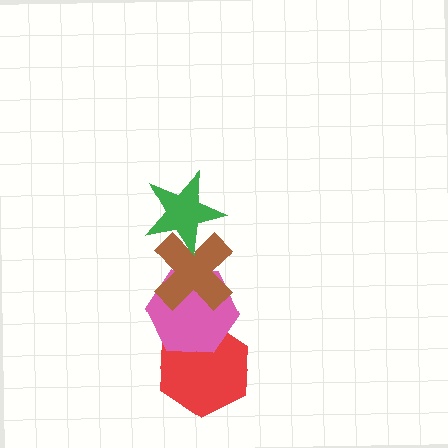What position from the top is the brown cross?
The brown cross is 2nd from the top.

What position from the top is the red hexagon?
The red hexagon is 4th from the top.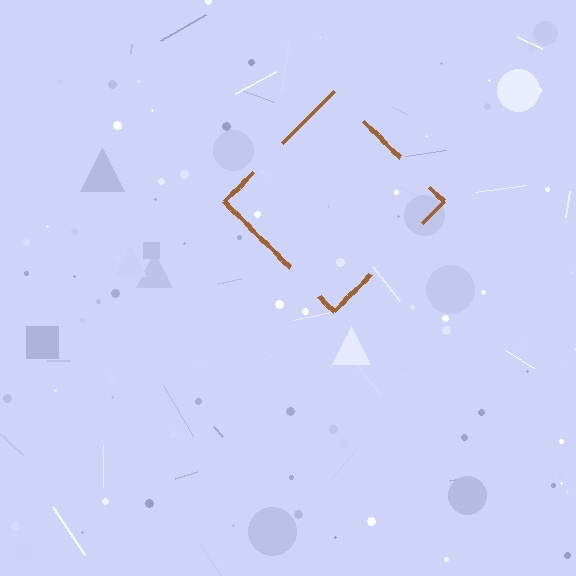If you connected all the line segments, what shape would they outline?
They would outline a diamond.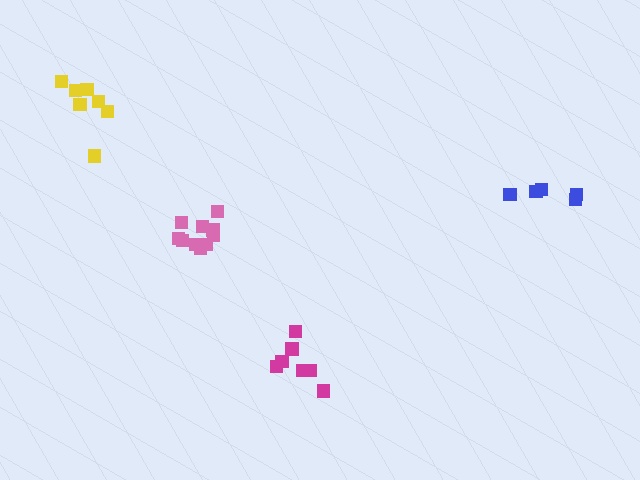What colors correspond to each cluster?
The clusters are colored: magenta, blue, yellow, pink.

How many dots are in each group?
Group 1: 7 dots, Group 2: 5 dots, Group 3: 7 dots, Group 4: 11 dots (30 total).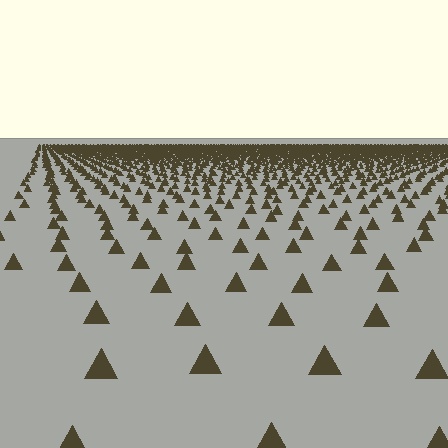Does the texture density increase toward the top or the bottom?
Density increases toward the top.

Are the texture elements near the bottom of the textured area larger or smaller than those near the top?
Larger. Near the bottom, elements are closer to the viewer and appear at a bigger on-screen size.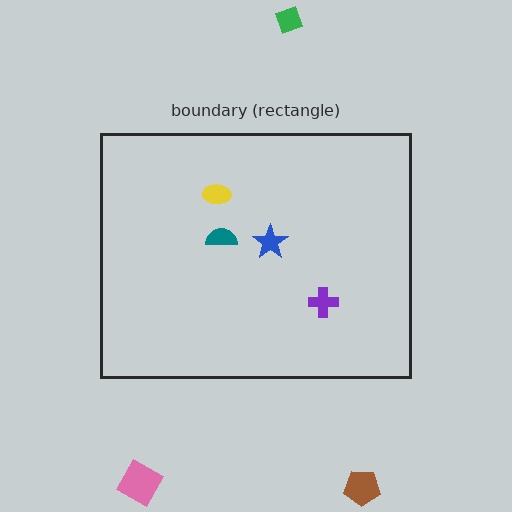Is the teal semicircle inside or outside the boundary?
Inside.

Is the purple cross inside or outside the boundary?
Inside.